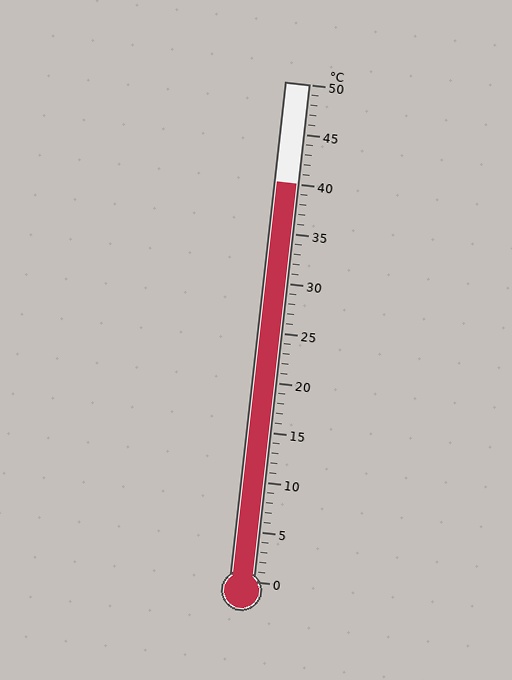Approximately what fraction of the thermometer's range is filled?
The thermometer is filled to approximately 80% of its range.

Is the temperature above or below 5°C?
The temperature is above 5°C.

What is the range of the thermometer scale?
The thermometer scale ranges from 0°C to 50°C.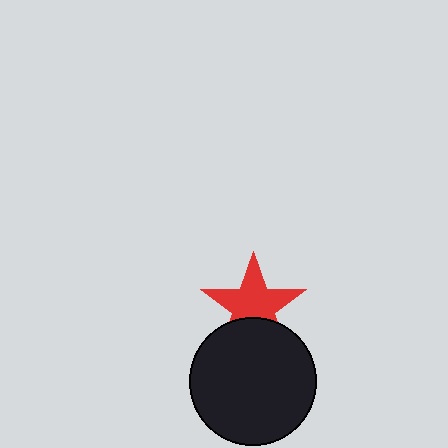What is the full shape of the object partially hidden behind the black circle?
The partially hidden object is a red star.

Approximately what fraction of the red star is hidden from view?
Roughly 31% of the red star is hidden behind the black circle.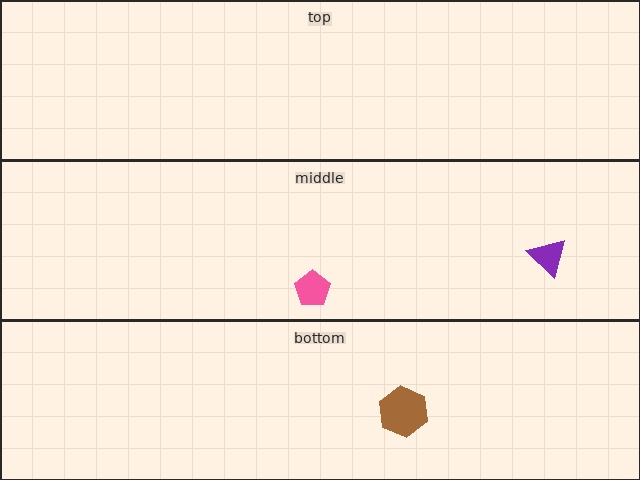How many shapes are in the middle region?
2.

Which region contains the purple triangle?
The middle region.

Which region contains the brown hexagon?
The bottom region.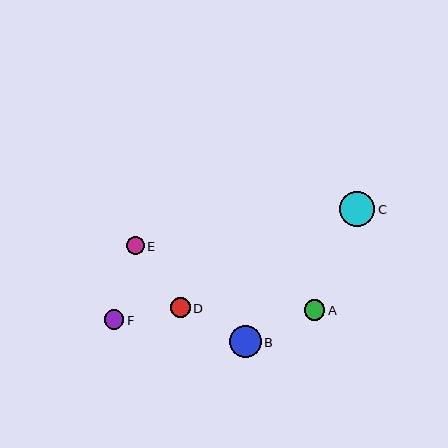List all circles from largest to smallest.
From largest to smallest: C, B, A, D, F, E.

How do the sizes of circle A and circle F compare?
Circle A and circle F are approximately the same size.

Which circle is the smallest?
Circle E is the smallest with a size of approximately 18 pixels.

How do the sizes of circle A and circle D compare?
Circle A and circle D are approximately the same size.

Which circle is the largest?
Circle C is the largest with a size of approximately 35 pixels.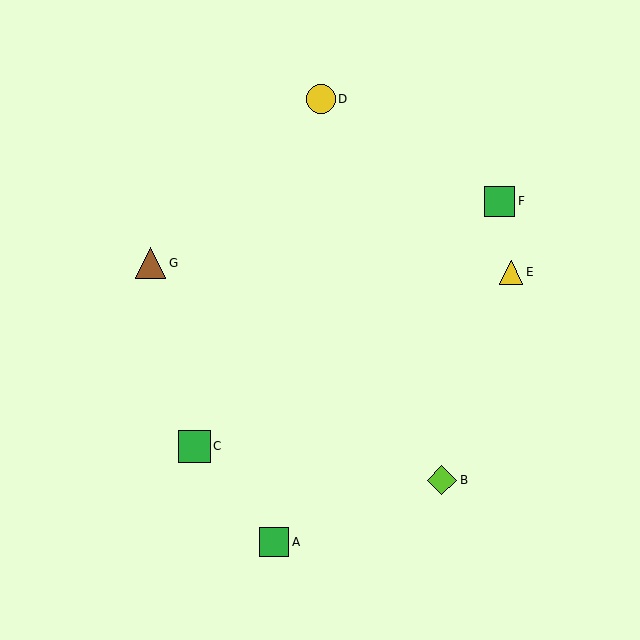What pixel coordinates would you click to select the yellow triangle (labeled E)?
Click at (511, 272) to select the yellow triangle E.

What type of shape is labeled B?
Shape B is a lime diamond.